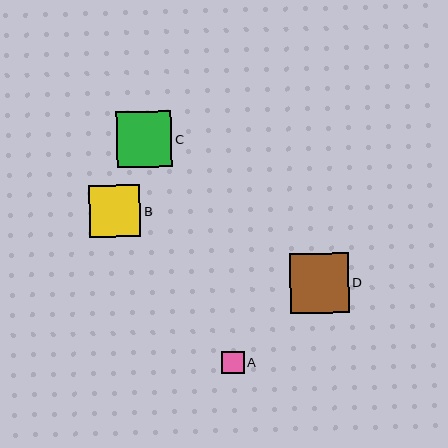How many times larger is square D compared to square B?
Square D is approximately 1.1 times the size of square B.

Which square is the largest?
Square D is the largest with a size of approximately 59 pixels.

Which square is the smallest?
Square A is the smallest with a size of approximately 23 pixels.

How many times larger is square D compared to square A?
Square D is approximately 2.6 times the size of square A.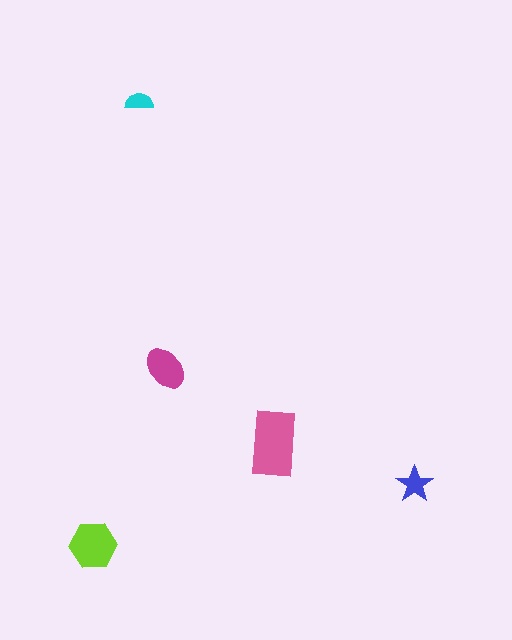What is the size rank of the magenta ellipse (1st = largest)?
3rd.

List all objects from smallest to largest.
The cyan semicircle, the blue star, the magenta ellipse, the lime hexagon, the pink rectangle.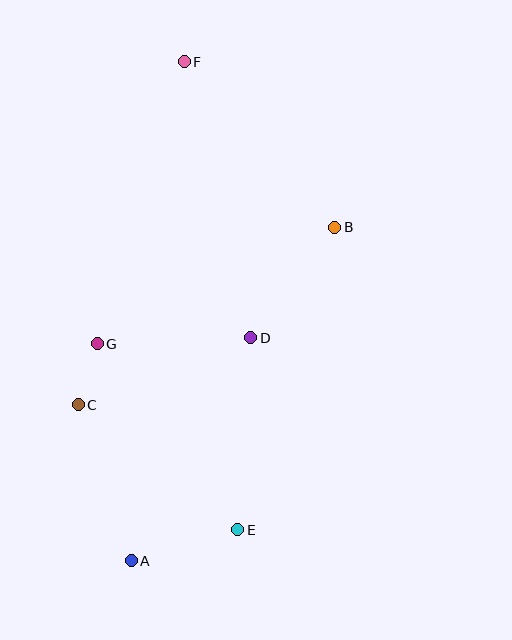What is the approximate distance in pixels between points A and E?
The distance between A and E is approximately 111 pixels.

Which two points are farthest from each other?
Points A and F are farthest from each other.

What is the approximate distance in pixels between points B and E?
The distance between B and E is approximately 318 pixels.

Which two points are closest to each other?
Points C and G are closest to each other.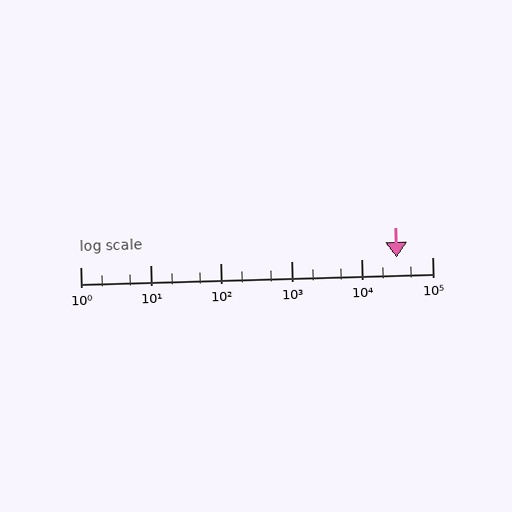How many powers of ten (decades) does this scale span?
The scale spans 5 decades, from 1 to 100000.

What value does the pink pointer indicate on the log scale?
The pointer indicates approximately 31000.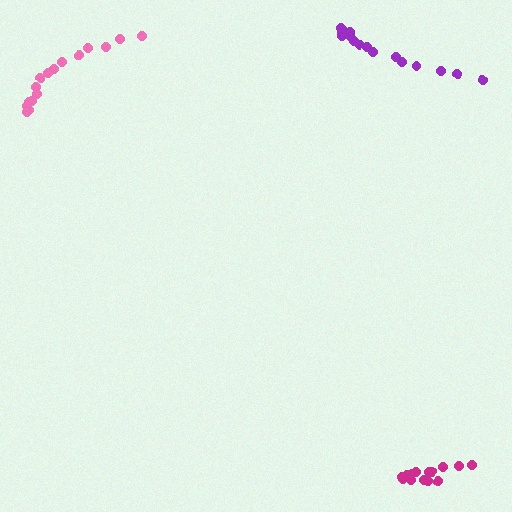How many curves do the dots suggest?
There are 3 distinct paths.